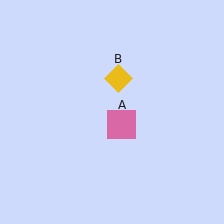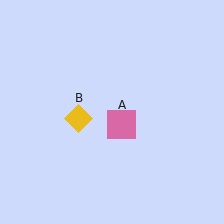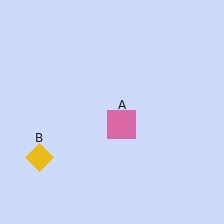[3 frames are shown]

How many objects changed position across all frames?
1 object changed position: yellow diamond (object B).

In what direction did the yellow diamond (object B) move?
The yellow diamond (object B) moved down and to the left.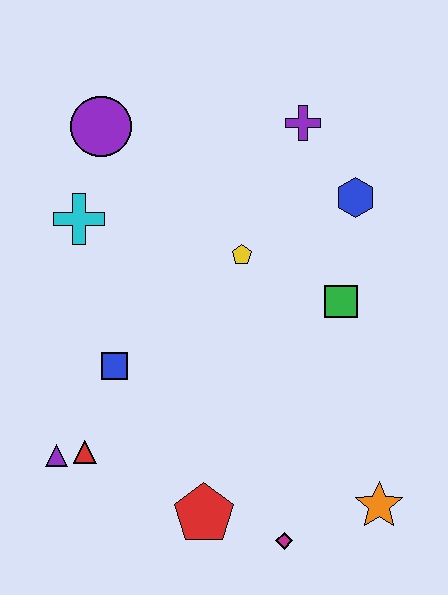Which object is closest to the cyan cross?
The purple circle is closest to the cyan cross.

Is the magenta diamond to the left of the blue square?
No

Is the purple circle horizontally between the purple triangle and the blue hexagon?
Yes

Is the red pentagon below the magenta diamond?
No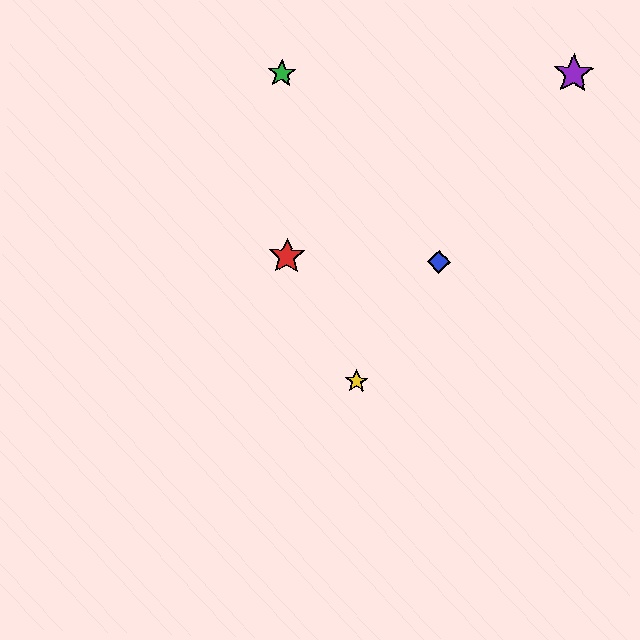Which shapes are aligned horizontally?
The red star, the blue diamond are aligned horizontally.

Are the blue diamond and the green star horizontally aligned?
No, the blue diamond is at y≈262 and the green star is at y≈73.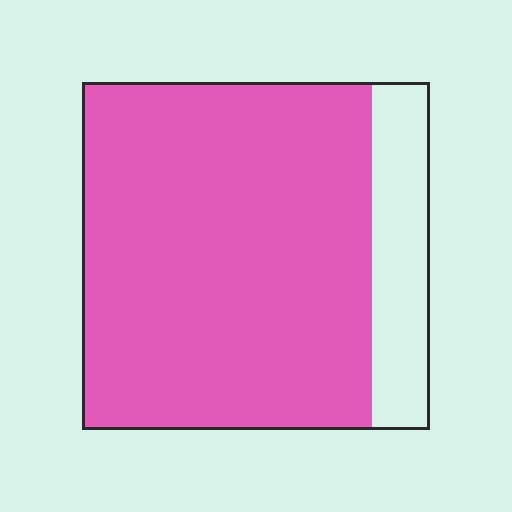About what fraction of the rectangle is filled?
About five sixths (5/6).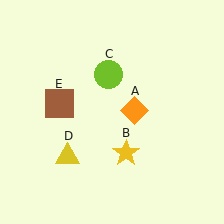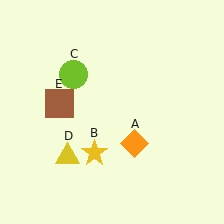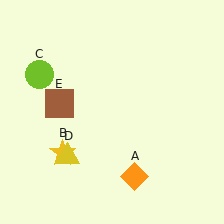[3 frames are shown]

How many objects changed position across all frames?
3 objects changed position: orange diamond (object A), yellow star (object B), lime circle (object C).